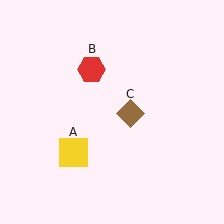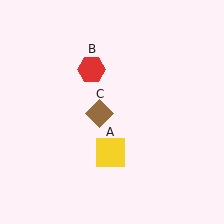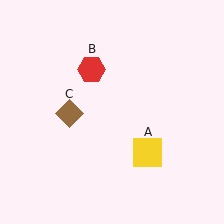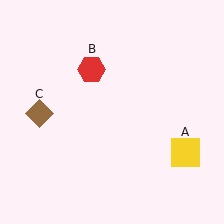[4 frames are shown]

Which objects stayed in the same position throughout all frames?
Red hexagon (object B) remained stationary.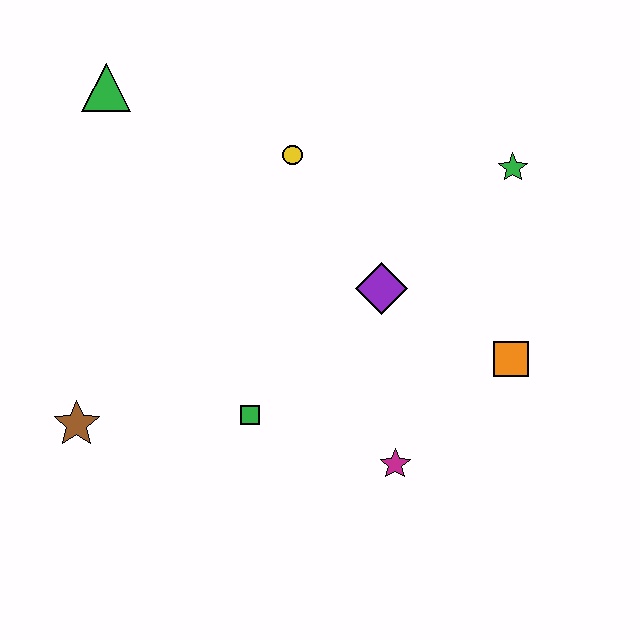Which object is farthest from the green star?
The brown star is farthest from the green star.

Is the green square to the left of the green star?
Yes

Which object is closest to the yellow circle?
The purple diamond is closest to the yellow circle.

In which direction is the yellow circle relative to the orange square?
The yellow circle is to the left of the orange square.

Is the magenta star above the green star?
No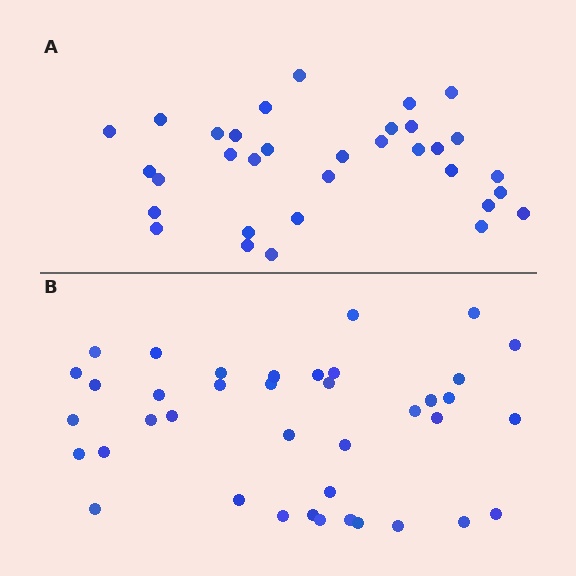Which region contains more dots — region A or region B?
Region B (the bottom region) has more dots.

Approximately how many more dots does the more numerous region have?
Region B has about 6 more dots than region A.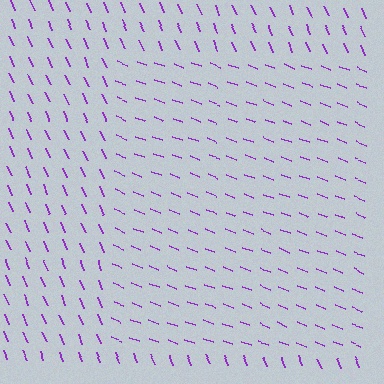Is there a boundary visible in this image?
Yes, there is a texture boundary formed by a change in line orientation.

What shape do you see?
I see a rectangle.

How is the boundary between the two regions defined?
The boundary is defined purely by a change in line orientation (approximately 45 degrees difference). All lines are the same color and thickness.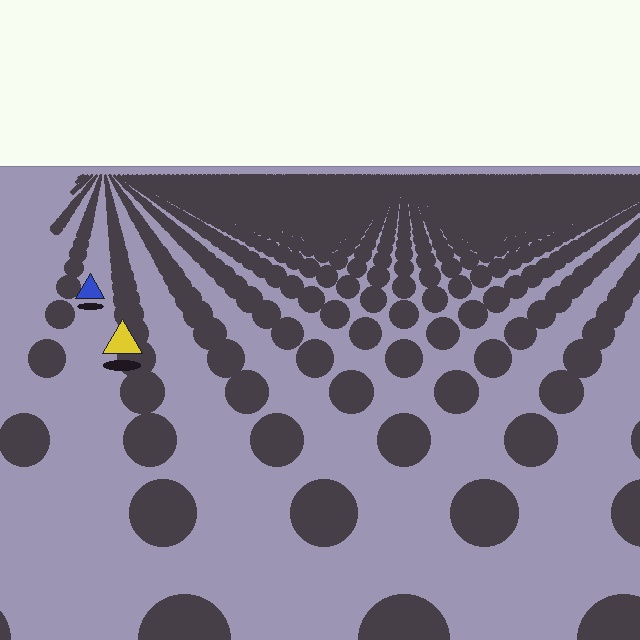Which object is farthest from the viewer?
The blue triangle is farthest from the viewer. It appears smaller and the ground texture around it is denser.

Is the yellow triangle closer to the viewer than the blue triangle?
Yes. The yellow triangle is closer — you can tell from the texture gradient: the ground texture is coarser near it.